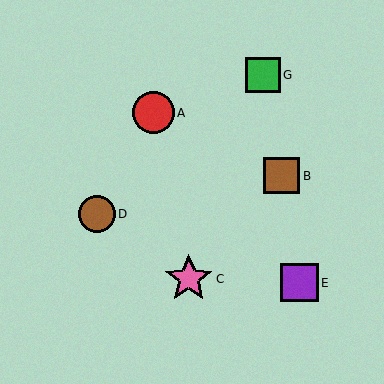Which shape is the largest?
The pink star (labeled C) is the largest.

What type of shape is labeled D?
Shape D is a brown circle.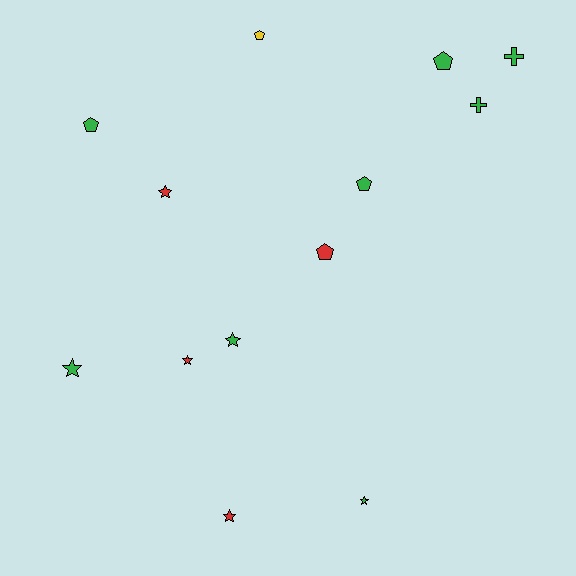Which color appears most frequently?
Green, with 8 objects.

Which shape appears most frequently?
Star, with 6 objects.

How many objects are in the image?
There are 13 objects.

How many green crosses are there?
There are 2 green crosses.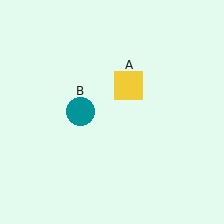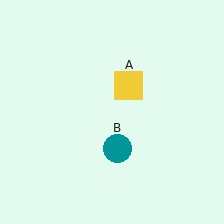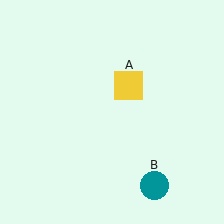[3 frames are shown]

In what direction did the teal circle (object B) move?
The teal circle (object B) moved down and to the right.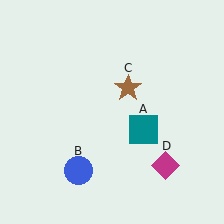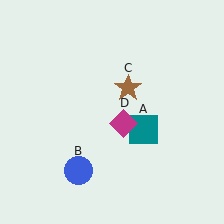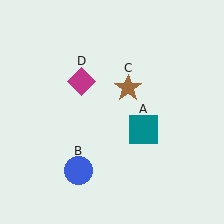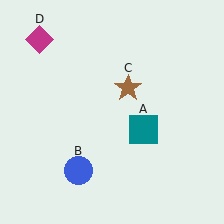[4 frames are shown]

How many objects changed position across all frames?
1 object changed position: magenta diamond (object D).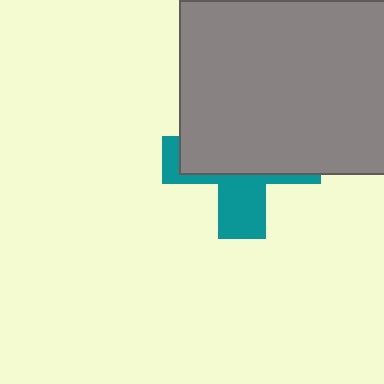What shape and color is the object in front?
The object in front is a gray rectangle.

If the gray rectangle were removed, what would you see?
You would see the complete teal cross.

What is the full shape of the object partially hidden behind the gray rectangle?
The partially hidden object is a teal cross.